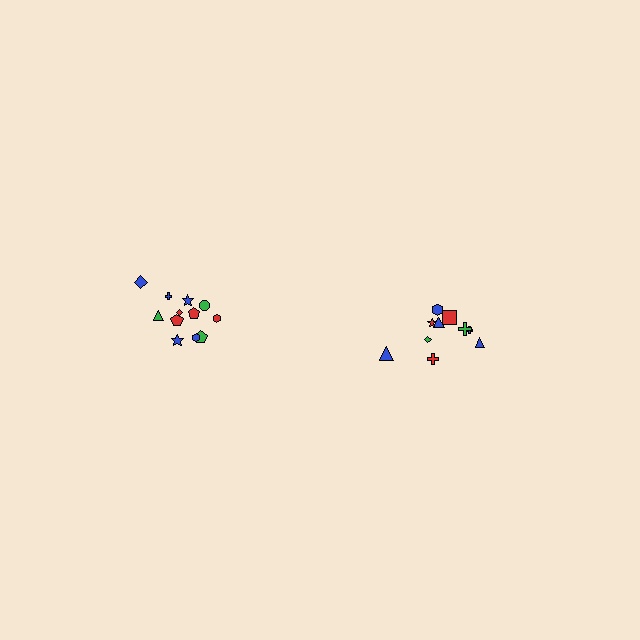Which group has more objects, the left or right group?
The left group.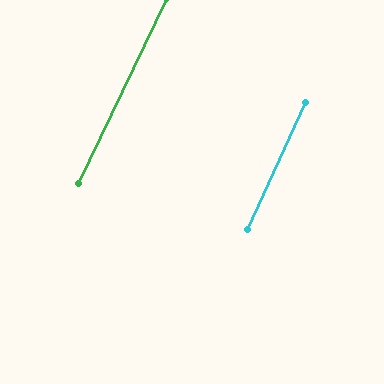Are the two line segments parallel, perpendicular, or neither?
Parallel — their directions differ by only 1.0°.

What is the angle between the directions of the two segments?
Approximately 1 degree.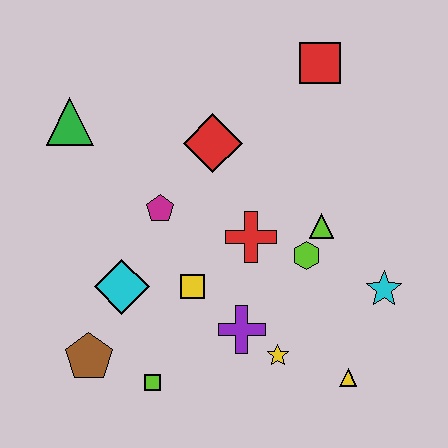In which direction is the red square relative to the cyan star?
The red square is above the cyan star.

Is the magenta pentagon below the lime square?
No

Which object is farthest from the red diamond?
The yellow triangle is farthest from the red diamond.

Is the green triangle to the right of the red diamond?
No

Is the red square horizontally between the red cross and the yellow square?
No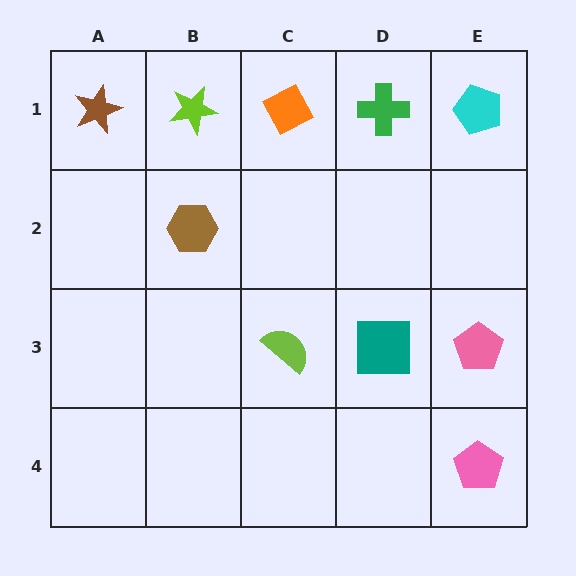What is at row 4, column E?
A pink pentagon.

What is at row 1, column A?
A brown star.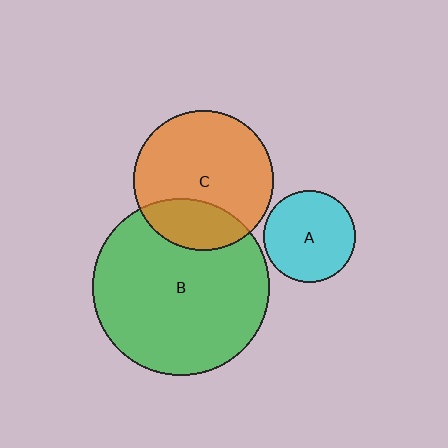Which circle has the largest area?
Circle B (green).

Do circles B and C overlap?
Yes.